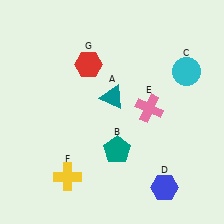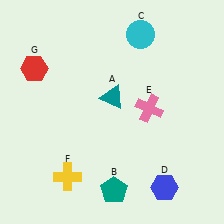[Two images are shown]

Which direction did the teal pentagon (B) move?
The teal pentagon (B) moved down.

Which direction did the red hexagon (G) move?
The red hexagon (G) moved left.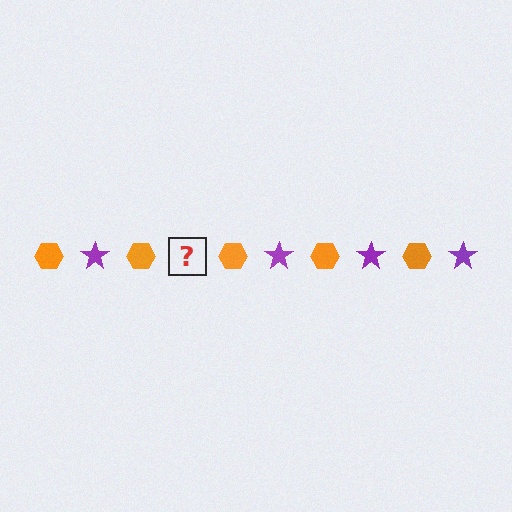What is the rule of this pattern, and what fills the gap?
The rule is that the pattern alternates between orange hexagon and purple star. The gap should be filled with a purple star.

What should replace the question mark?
The question mark should be replaced with a purple star.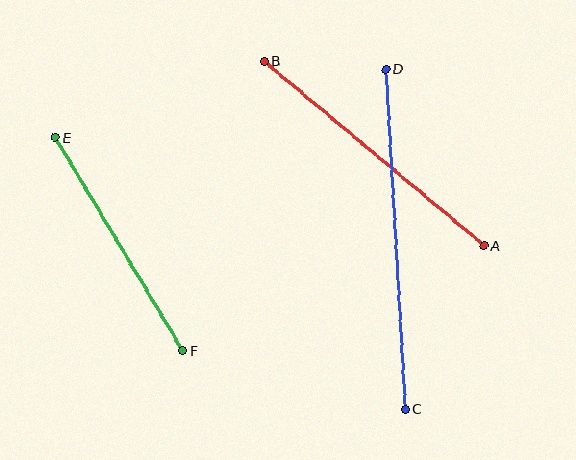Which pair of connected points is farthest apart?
Points C and D are farthest apart.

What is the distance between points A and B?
The distance is approximately 287 pixels.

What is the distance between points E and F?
The distance is approximately 248 pixels.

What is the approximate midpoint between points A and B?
The midpoint is at approximately (374, 153) pixels.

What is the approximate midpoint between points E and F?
The midpoint is at approximately (119, 244) pixels.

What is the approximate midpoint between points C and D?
The midpoint is at approximately (396, 239) pixels.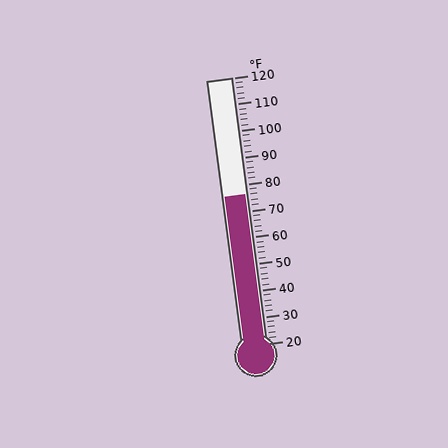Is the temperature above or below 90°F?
The temperature is below 90°F.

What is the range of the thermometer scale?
The thermometer scale ranges from 20°F to 120°F.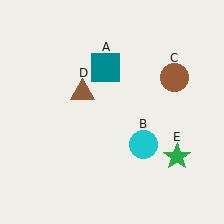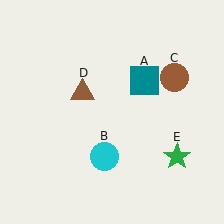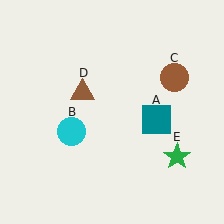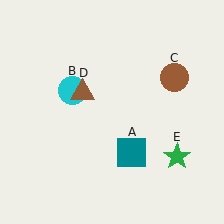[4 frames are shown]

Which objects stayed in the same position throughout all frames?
Brown circle (object C) and brown triangle (object D) and green star (object E) remained stationary.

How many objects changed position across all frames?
2 objects changed position: teal square (object A), cyan circle (object B).